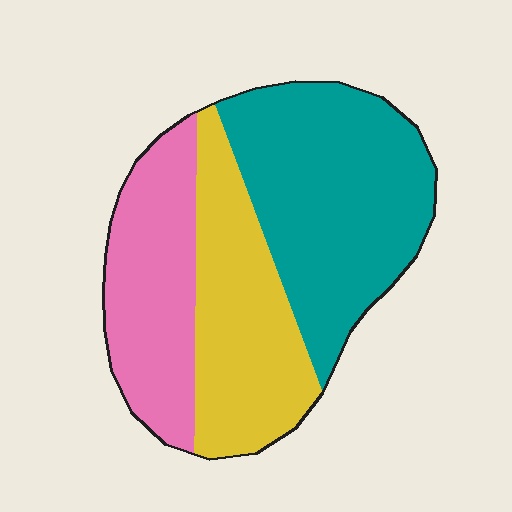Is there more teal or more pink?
Teal.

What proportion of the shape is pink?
Pink covers 27% of the shape.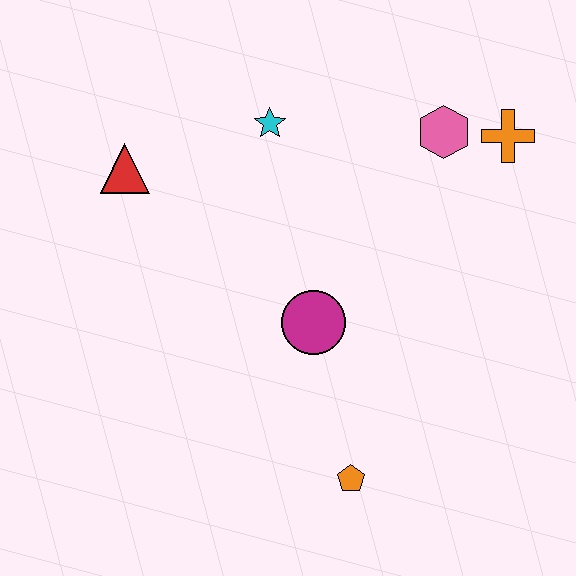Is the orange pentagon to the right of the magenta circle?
Yes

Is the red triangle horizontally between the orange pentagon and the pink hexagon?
No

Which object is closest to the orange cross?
The pink hexagon is closest to the orange cross.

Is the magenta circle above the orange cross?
No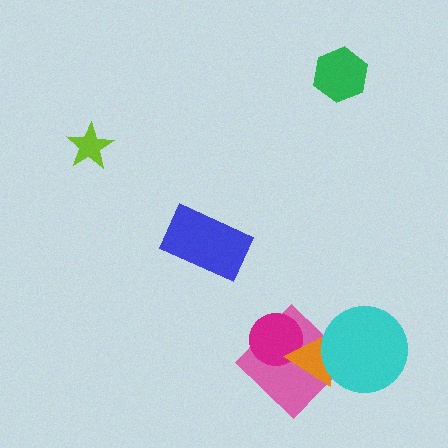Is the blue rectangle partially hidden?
No, no other shape covers it.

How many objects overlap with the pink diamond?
3 objects overlap with the pink diamond.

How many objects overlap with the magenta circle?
2 objects overlap with the magenta circle.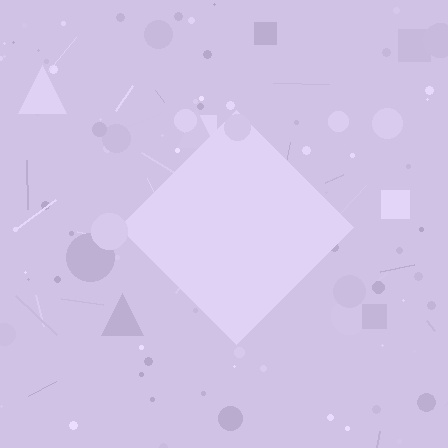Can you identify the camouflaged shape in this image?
The camouflaged shape is a diamond.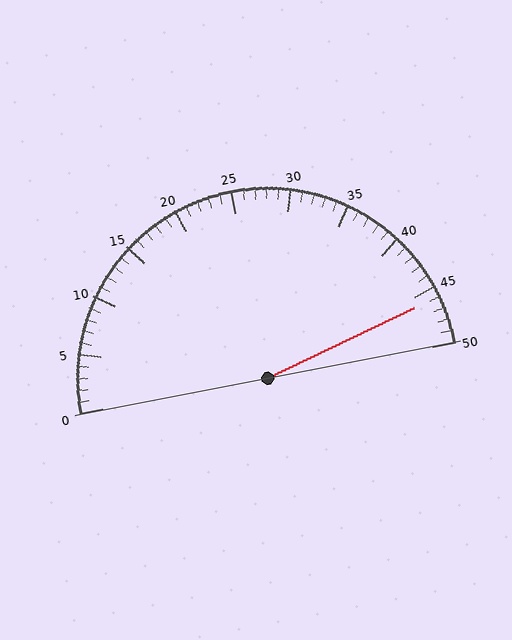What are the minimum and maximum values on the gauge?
The gauge ranges from 0 to 50.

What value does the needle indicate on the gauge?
The needle indicates approximately 46.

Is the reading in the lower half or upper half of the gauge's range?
The reading is in the upper half of the range (0 to 50).